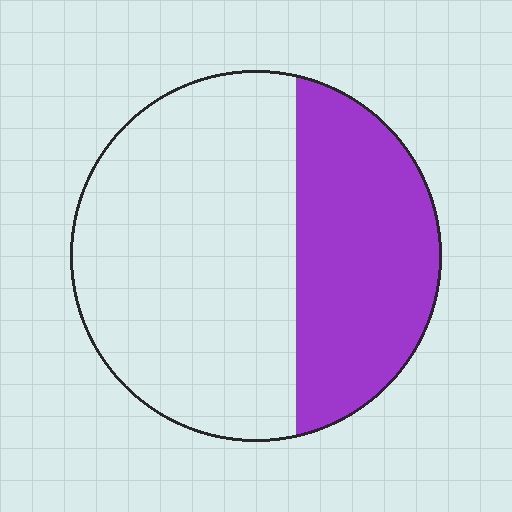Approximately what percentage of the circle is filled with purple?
Approximately 35%.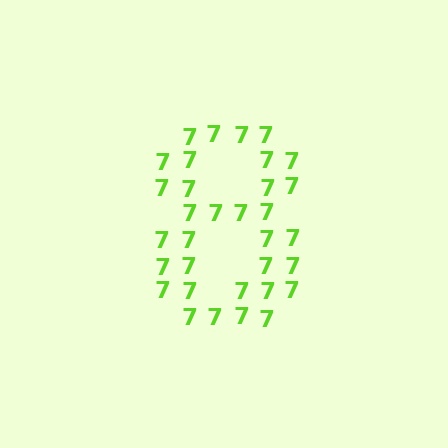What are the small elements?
The small elements are digit 7's.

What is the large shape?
The large shape is the digit 8.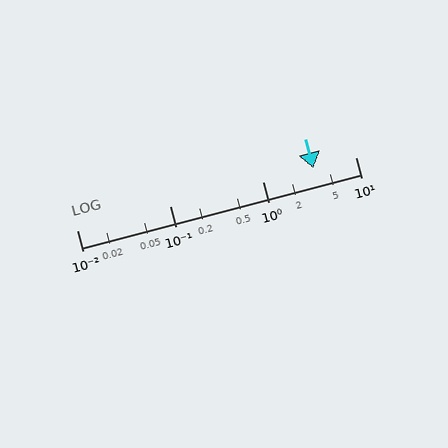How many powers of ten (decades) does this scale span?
The scale spans 3 decades, from 0.01 to 10.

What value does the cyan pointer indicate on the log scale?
The pointer indicates approximately 3.5.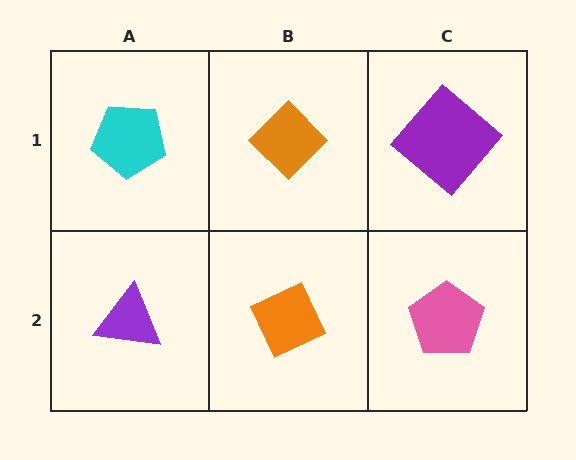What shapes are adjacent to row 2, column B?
An orange diamond (row 1, column B), a purple triangle (row 2, column A), a pink pentagon (row 2, column C).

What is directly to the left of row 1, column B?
A cyan pentagon.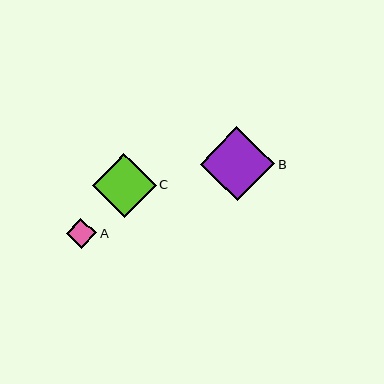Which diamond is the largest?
Diamond B is the largest with a size of approximately 75 pixels.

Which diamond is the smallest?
Diamond A is the smallest with a size of approximately 31 pixels.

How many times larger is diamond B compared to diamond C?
Diamond B is approximately 1.2 times the size of diamond C.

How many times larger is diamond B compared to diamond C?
Diamond B is approximately 1.2 times the size of diamond C.